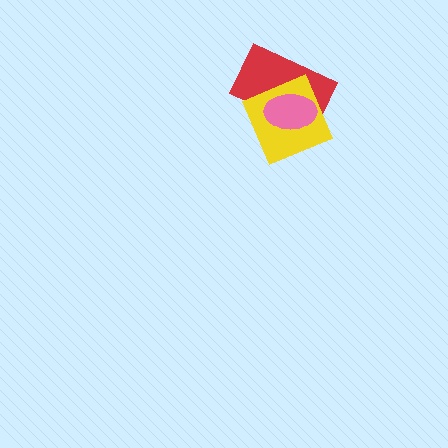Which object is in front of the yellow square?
The pink ellipse is in front of the yellow square.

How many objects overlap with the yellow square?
2 objects overlap with the yellow square.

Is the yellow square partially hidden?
Yes, it is partially covered by another shape.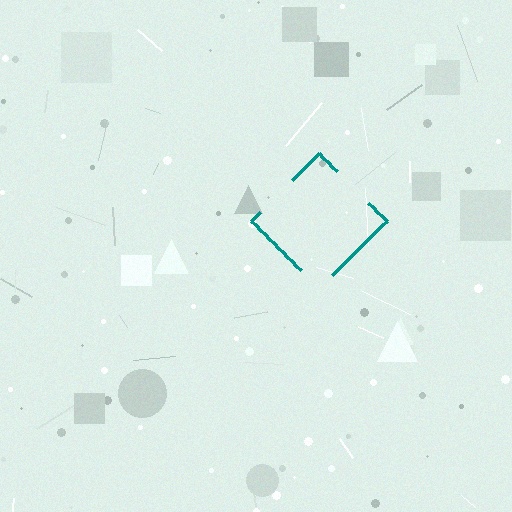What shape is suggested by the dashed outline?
The dashed outline suggests a diamond.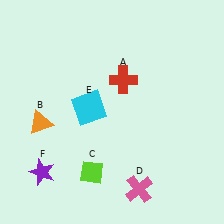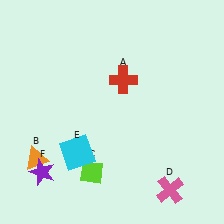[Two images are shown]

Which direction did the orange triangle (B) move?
The orange triangle (B) moved down.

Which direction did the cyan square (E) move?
The cyan square (E) moved down.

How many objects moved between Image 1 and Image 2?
3 objects moved between the two images.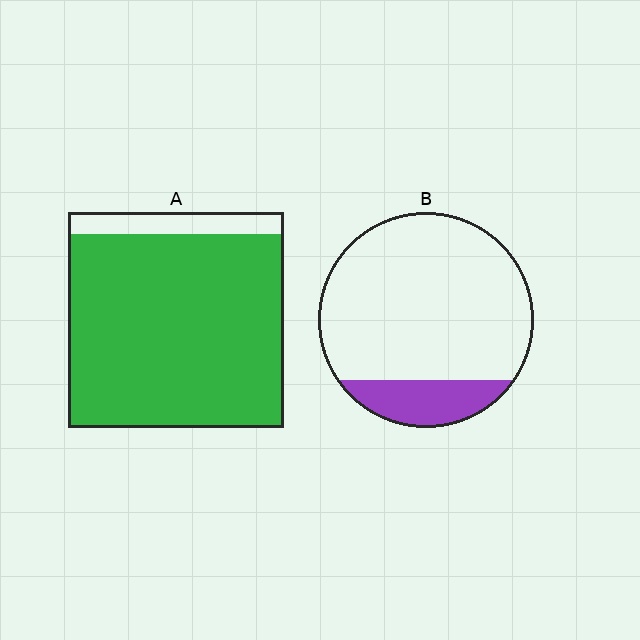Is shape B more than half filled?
No.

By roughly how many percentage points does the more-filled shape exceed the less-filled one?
By roughly 75 percentage points (A over B).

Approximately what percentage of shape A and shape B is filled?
A is approximately 90% and B is approximately 15%.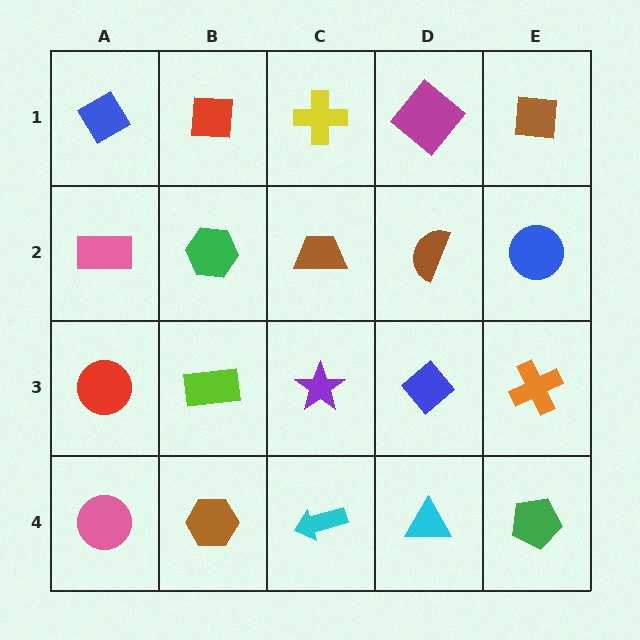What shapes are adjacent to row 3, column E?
A blue circle (row 2, column E), a green pentagon (row 4, column E), a blue diamond (row 3, column D).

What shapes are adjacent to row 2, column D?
A magenta diamond (row 1, column D), a blue diamond (row 3, column D), a brown trapezoid (row 2, column C), a blue circle (row 2, column E).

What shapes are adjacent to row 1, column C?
A brown trapezoid (row 2, column C), a red square (row 1, column B), a magenta diamond (row 1, column D).